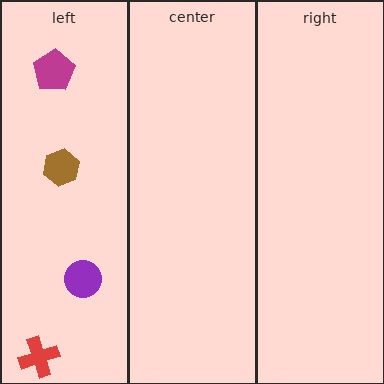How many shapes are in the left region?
4.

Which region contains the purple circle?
The left region.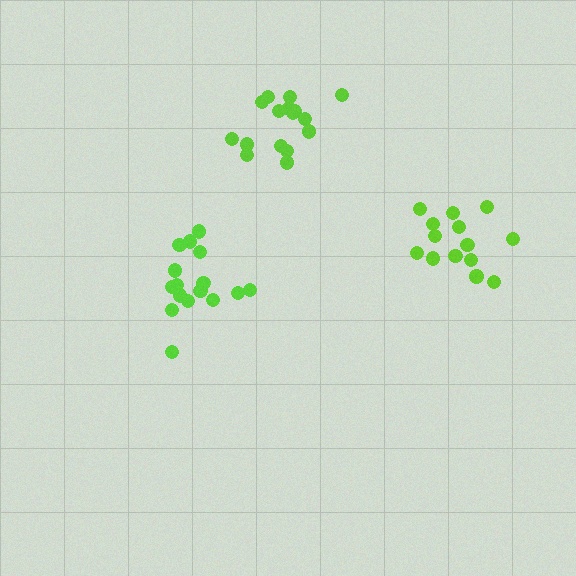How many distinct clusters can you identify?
There are 3 distinct clusters.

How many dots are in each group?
Group 1: 14 dots, Group 2: 16 dots, Group 3: 16 dots (46 total).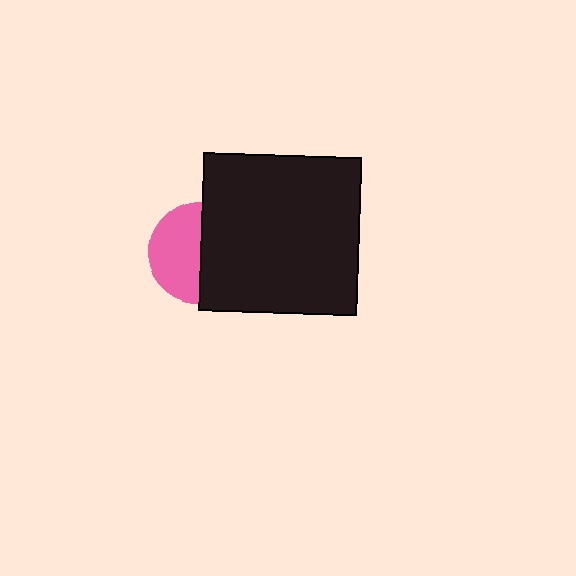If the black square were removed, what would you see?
You would see the complete pink circle.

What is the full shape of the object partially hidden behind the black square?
The partially hidden object is a pink circle.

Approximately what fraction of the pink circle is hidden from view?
Roughly 48% of the pink circle is hidden behind the black square.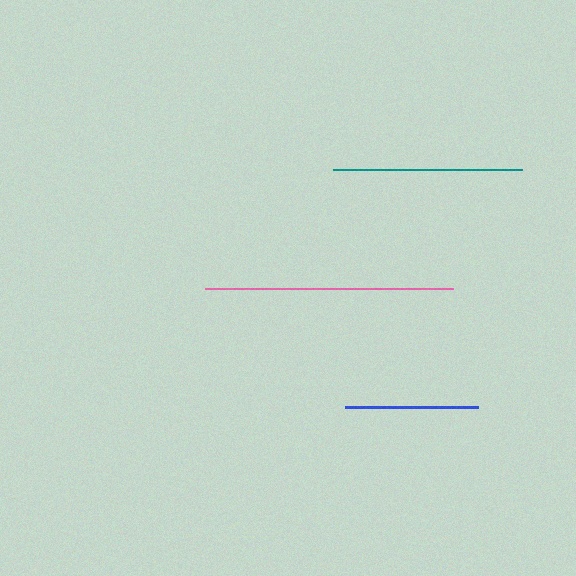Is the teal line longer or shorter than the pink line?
The pink line is longer than the teal line.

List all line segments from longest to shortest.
From longest to shortest: pink, teal, blue.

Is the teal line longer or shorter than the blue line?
The teal line is longer than the blue line.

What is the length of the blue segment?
The blue segment is approximately 133 pixels long.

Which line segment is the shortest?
The blue line is the shortest at approximately 133 pixels.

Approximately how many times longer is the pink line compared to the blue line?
The pink line is approximately 1.9 times the length of the blue line.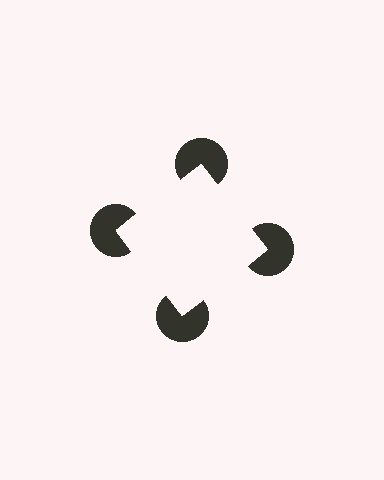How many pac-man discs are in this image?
There are 4 — one at each vertex of the illusory square.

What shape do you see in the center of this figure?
An illusory square — its edges are inferred from the aligned wedge cuts in the pac-man discs, not physically drawn.